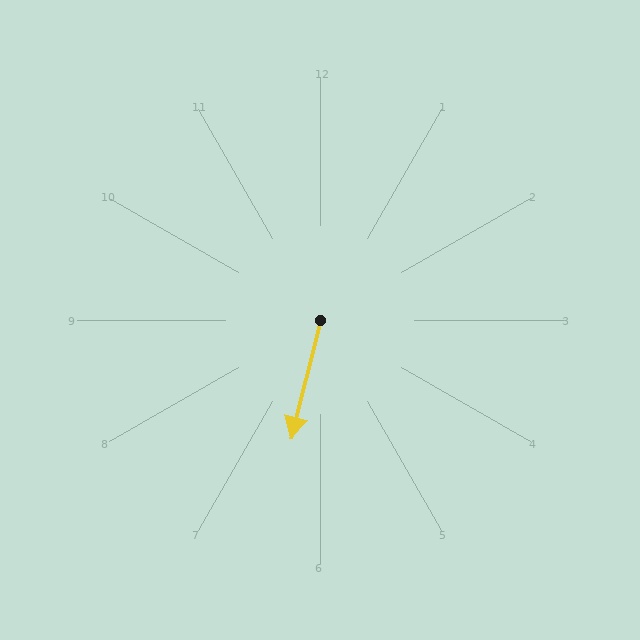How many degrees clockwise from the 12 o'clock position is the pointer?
Approximately 194 degrees.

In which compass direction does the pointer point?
South.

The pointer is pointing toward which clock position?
Roughly 6 o'clock.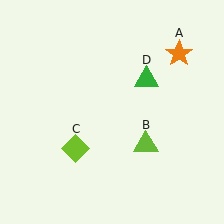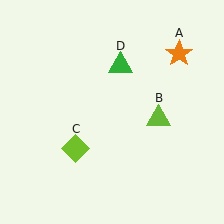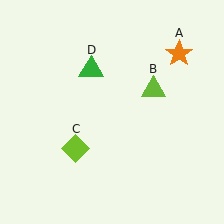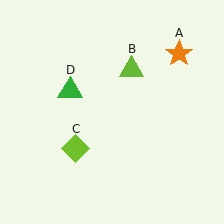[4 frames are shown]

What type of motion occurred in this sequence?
The lime triangle (object B), green triangle (object D) rotated counterclockwise around the center of the scene.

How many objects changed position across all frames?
2 objects changed position: lime triangle (object B), green triangle (object D).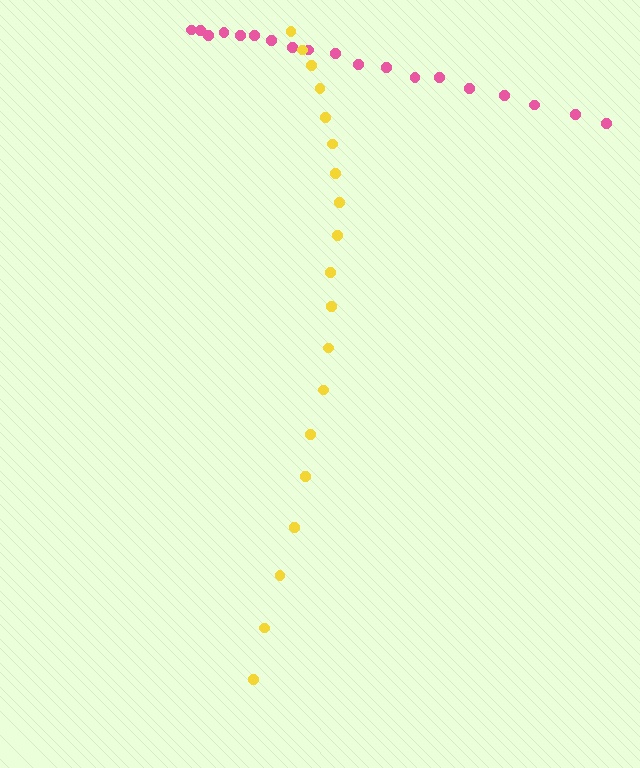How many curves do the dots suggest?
There are 2 distinct paths.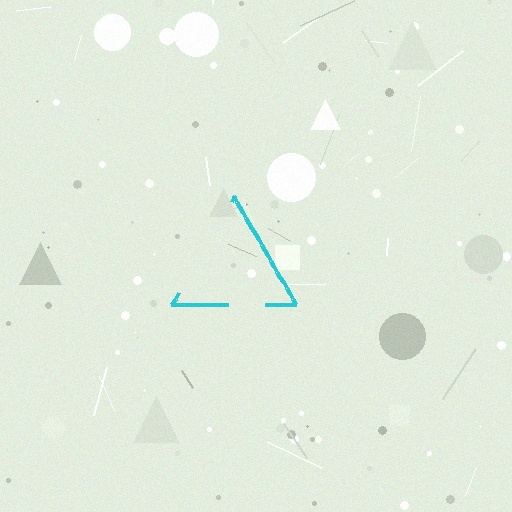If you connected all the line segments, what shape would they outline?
They would outline a triangle.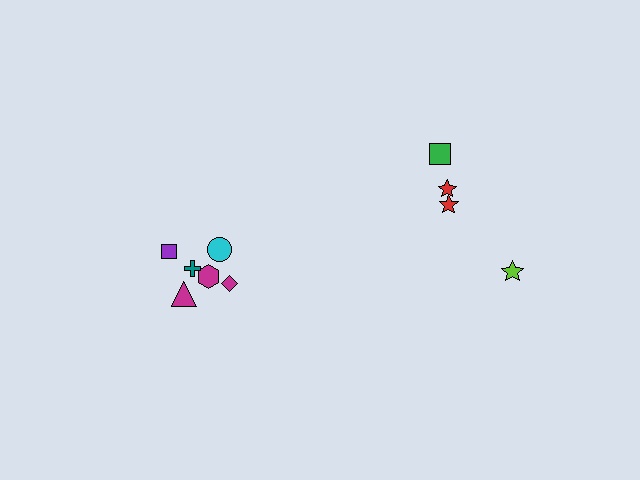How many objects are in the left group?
There are 6 objects.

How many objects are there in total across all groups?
There are 10 objects.